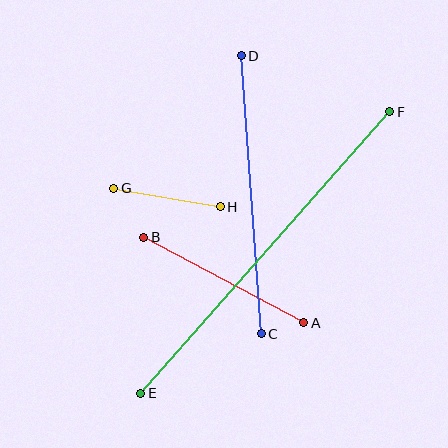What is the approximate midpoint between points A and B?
The midpoint is at approximately (224, 280) pixels.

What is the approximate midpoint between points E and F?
The midpoint is at approximately (265, 253) pixels.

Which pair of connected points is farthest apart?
Points E and F are farthest apart.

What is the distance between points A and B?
The distance is approximately 182 pixels.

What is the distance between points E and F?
The distance is approximately 376 pixels.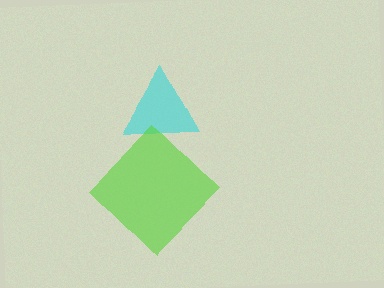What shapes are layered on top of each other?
The layered shapes are: a cyan triangle, a lime diamond.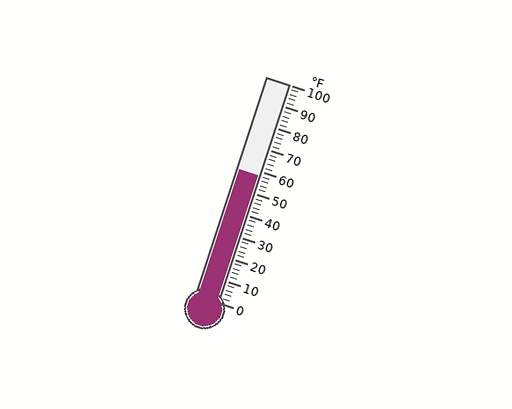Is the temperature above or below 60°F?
The temperature is below 60°F.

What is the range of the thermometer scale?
The thermometer scale ranges from 0°F to 100°F.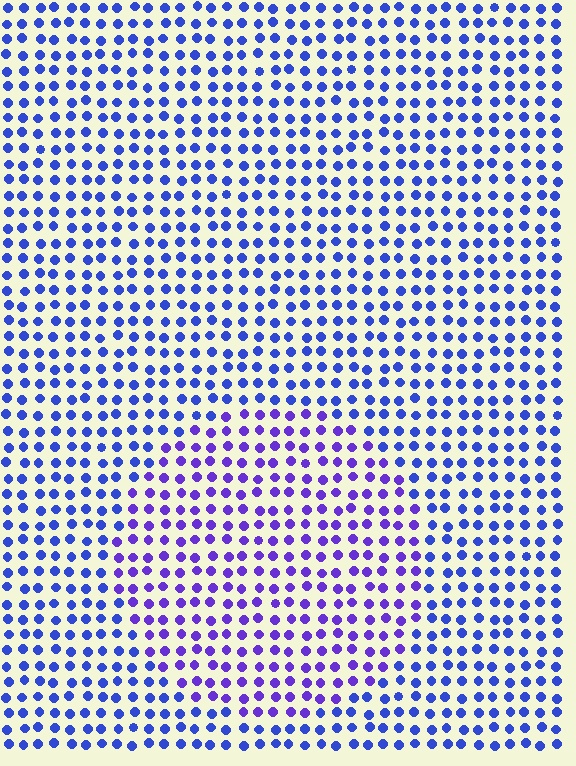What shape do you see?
I see a circle.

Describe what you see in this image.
The image is filled with small blue elements in a uniform arrangement. A circle-shaped region is visible where the elements are tinted to a slightly different hue, forming a subtle color boundary.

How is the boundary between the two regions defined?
The boundary is defined purely by a slight shift in hue (about 29 degrees). Spacing, size, and orientation are identical on both sides.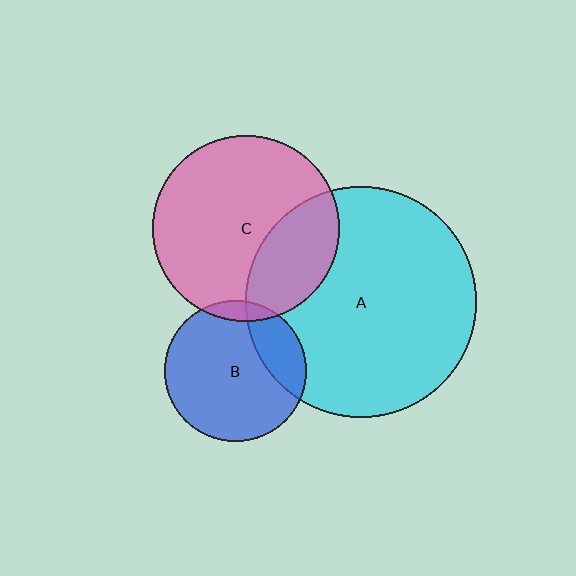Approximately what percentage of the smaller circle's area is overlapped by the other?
Approximately 20%.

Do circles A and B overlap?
Yes.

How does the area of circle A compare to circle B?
Approximately 2.6 times.